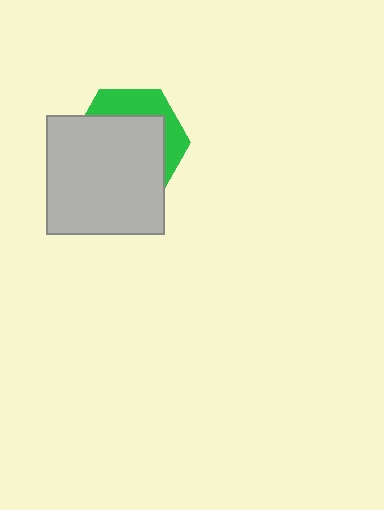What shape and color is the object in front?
The object in front is a light gray square.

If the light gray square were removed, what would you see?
You would see the complete green hexagon.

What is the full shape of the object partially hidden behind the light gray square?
The partially hidden object is a green hexagon.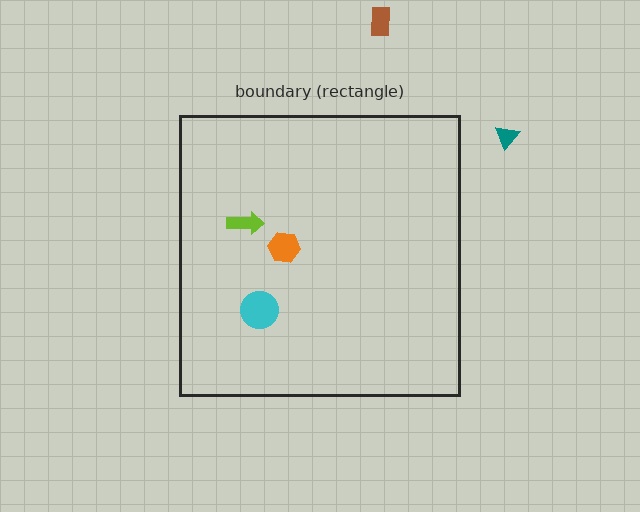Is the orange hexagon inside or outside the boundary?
Inside.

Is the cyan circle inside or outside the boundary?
Inside.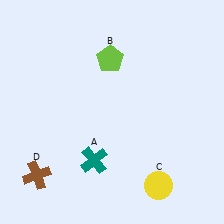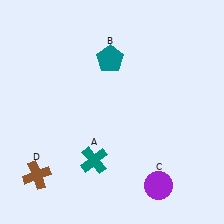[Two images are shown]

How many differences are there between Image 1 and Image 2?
There are 2 differences between the two images.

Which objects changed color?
B changed from lime to teal. C changed from yellow to purple.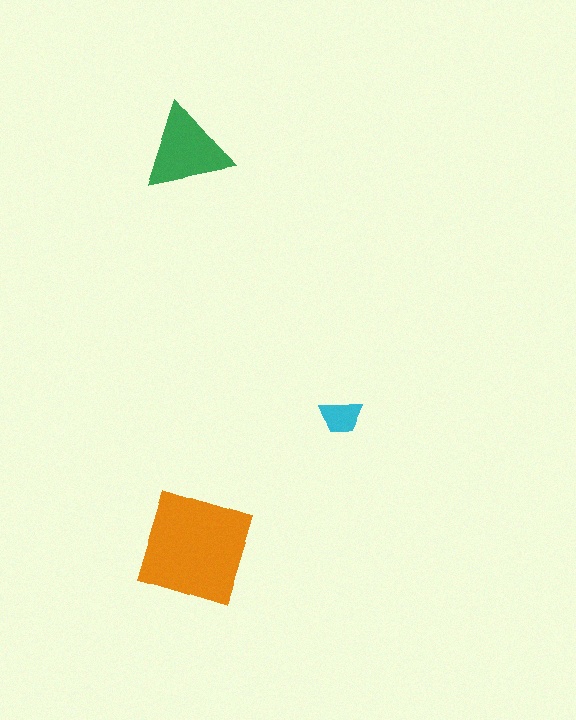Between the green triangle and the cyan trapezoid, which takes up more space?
The green triangle.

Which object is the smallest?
The cyan trapezoid.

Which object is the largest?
The orange square.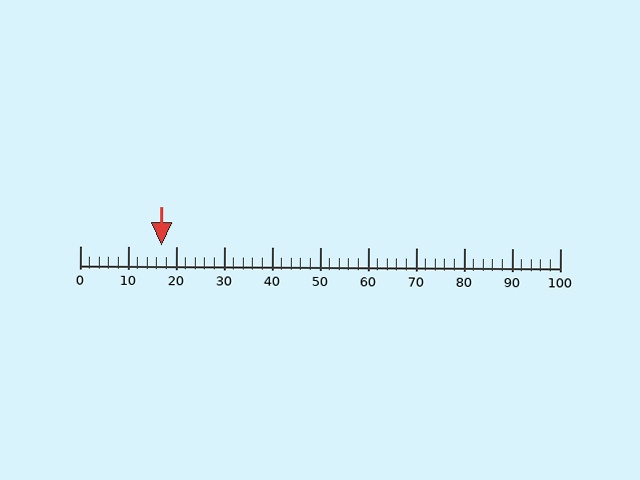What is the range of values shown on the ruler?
The ruler shows values from 0 to 100.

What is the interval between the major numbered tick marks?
The major tick marks are spaced 10 units apart.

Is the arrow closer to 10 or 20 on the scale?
The arrow is closer to 20.